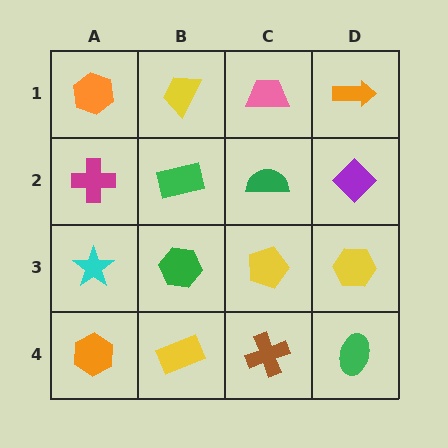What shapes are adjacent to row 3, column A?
A magenta cross (row 2, column A), an orange hexagon (row 4, column A), a green hexagon (row 3, column B).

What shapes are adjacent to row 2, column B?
A yellow trapezoid (row 1, column B), a green hexagon (row 3, column B), a magenta cross (row 2, column A), a green semicircle (row 2, column C).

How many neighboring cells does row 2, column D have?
3.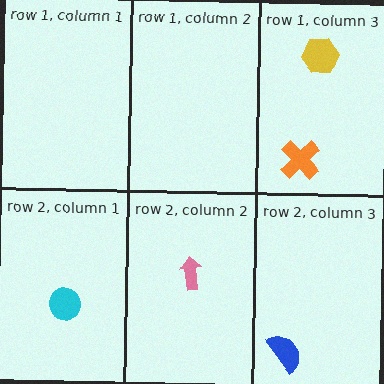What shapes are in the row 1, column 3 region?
The yellow hexagon, the orange cross.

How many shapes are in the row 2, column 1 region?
1.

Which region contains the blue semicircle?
The row 2, column 3 region.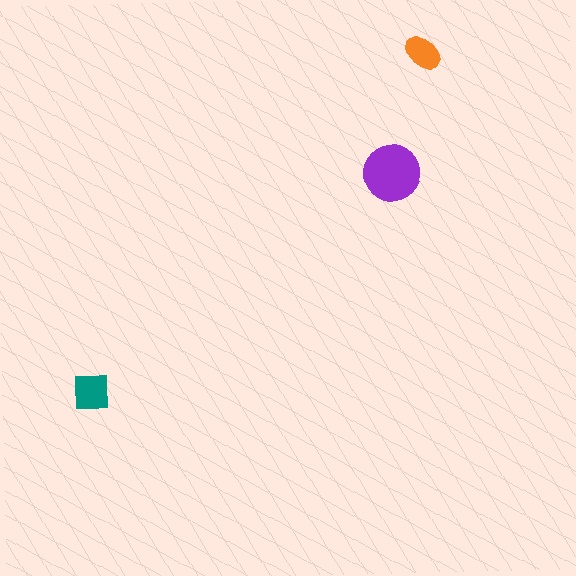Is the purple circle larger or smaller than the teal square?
Larger.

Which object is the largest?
The purple circle.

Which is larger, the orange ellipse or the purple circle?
The purple circle.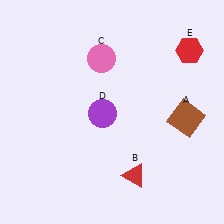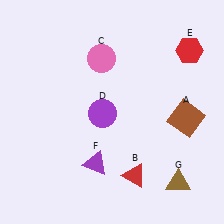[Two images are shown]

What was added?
A purple triangle (F), a brown triangle (G) were added in Image 2.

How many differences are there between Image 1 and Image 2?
There are 2 differences between the two images.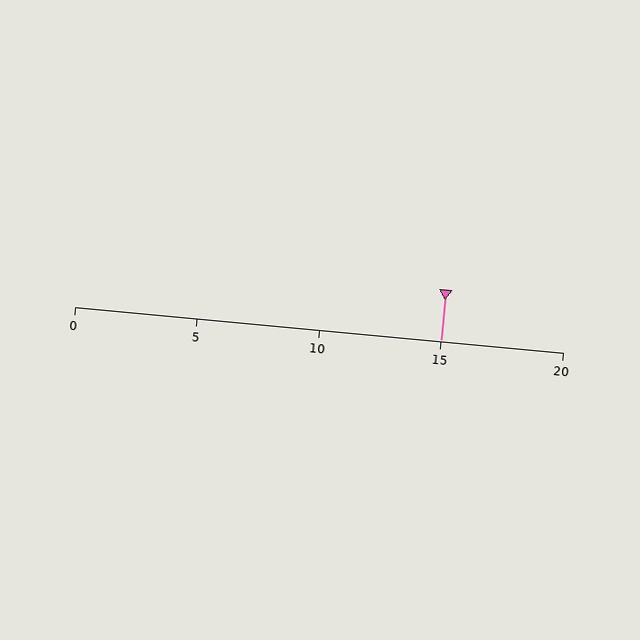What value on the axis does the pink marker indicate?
The marker indicates approximately 15.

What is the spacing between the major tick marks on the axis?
The major ticks are spaced 5 apart.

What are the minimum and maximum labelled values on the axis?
The axis runs from 0 to 20.